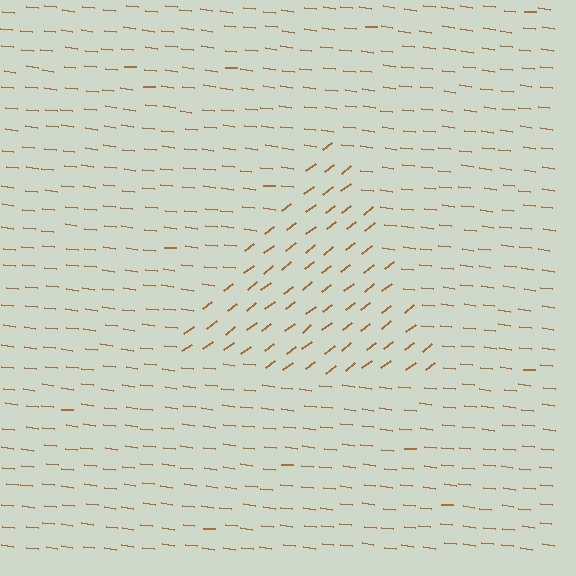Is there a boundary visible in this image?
Yes, there is a texture boundary formed by a change in line orientation.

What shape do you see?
I see a triangle.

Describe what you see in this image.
The image is filled with small brown line segments. A triangle region in the image has lines oriented differently from the surrounding lines, creating a visible texture boundary.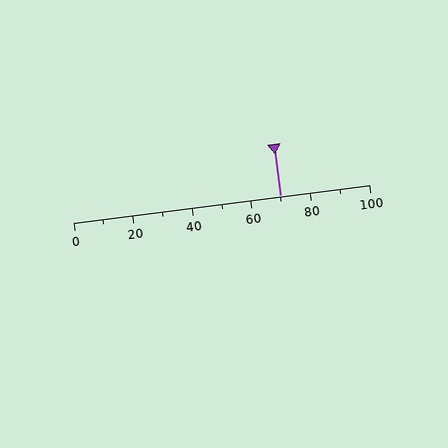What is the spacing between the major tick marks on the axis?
The major ticks are spaced 20 apart.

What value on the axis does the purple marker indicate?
The marker indicates approximately 70.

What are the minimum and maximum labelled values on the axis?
The axis runs from 0 to 100.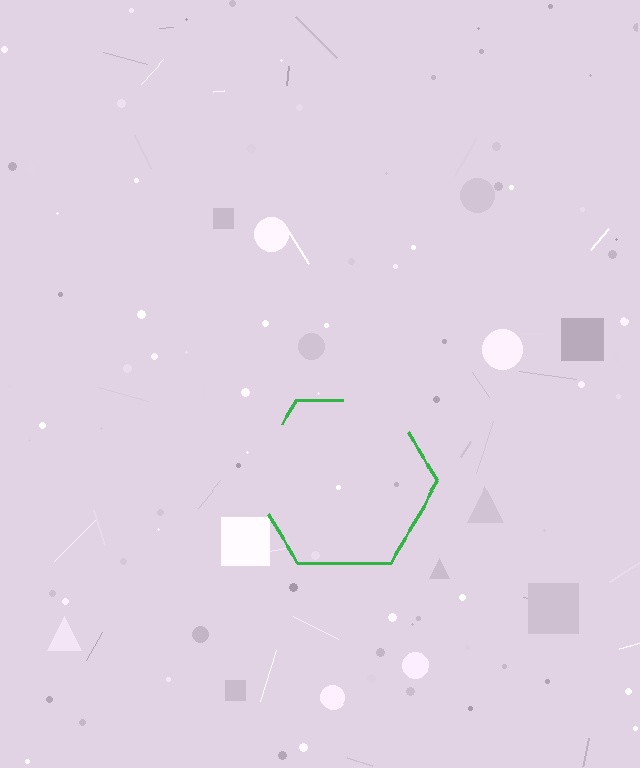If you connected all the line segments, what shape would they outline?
They would outline a hexagon.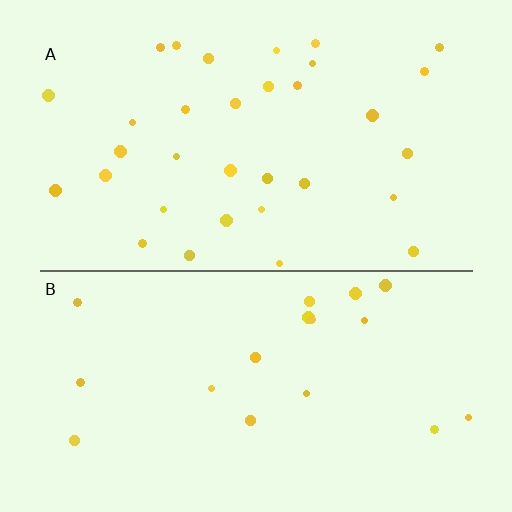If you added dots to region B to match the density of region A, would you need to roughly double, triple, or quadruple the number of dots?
Approximately double.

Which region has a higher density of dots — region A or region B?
A (the top).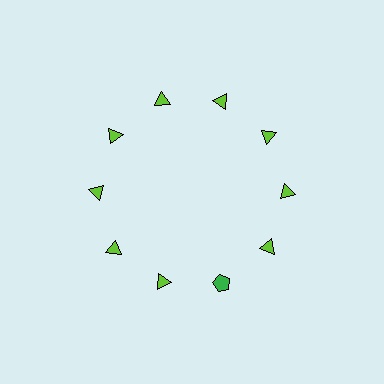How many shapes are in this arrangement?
There are 10 shapes arranged in a ring pattern.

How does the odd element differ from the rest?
It differs in both color (green instead of lime) and shape (pentagon instead of triangle).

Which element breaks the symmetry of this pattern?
The green pentagon at roughly the 5 o'clock position breaks the symmetry. All other shapes are lime triangles.